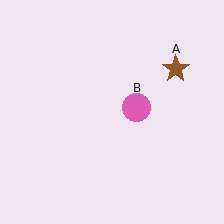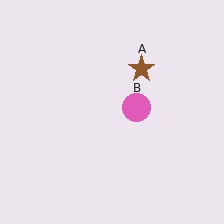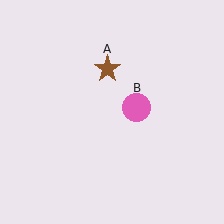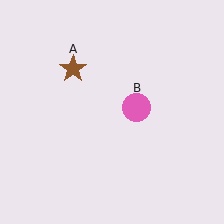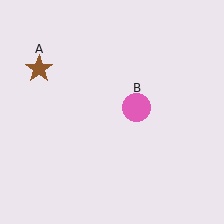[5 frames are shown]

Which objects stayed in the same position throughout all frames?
Pink circle (object B) remained stationary.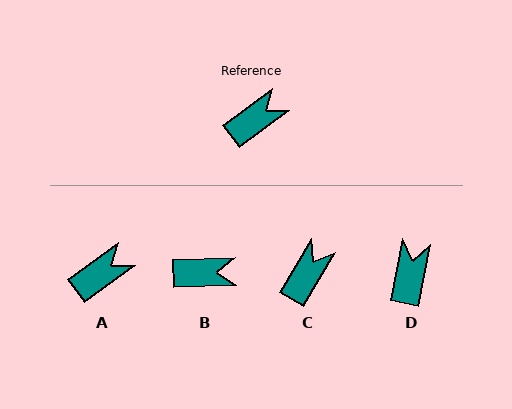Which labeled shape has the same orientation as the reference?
A.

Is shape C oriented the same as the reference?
No, it is off by about 23 degrees.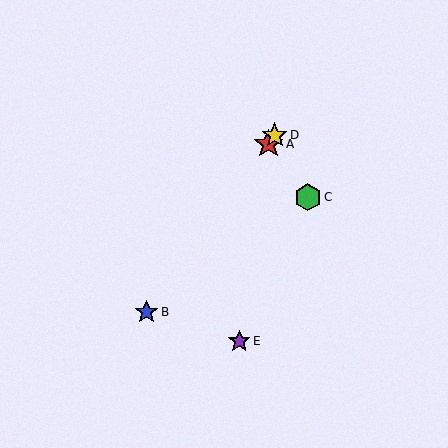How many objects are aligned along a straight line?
3 objects (A, B, D) are aligned along a straight line.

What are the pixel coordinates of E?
Object E is at (239, 341).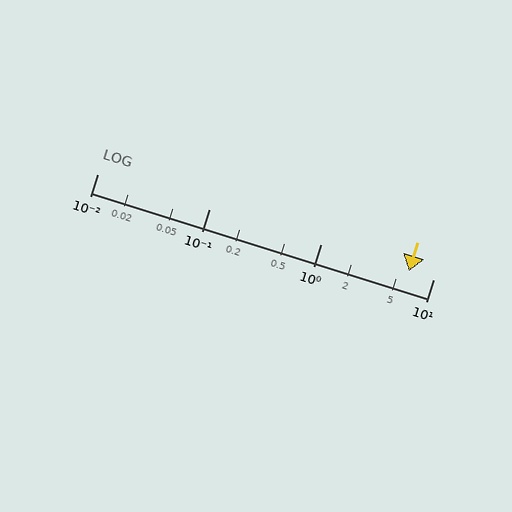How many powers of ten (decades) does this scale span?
The scale spans 3 decades, from 0.01 to 10.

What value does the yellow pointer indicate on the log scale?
The pointer indicates approximately 6.1.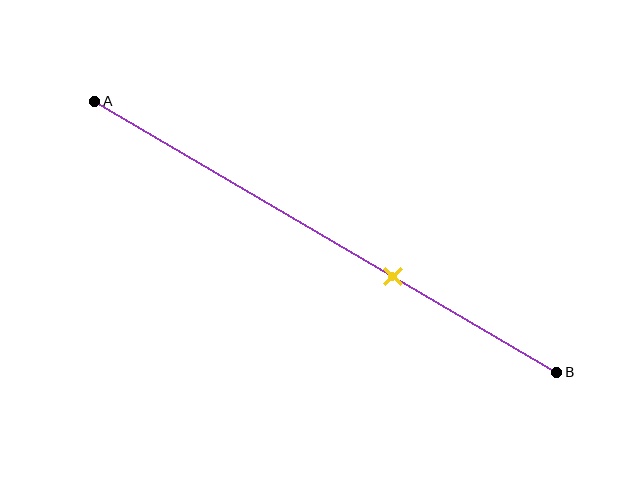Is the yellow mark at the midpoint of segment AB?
No, the mark is at about 65% from A, not at the 50% midpoint.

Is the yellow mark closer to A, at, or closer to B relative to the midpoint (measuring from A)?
The yellow mark is closer to point B than the midpoint of segment AB.